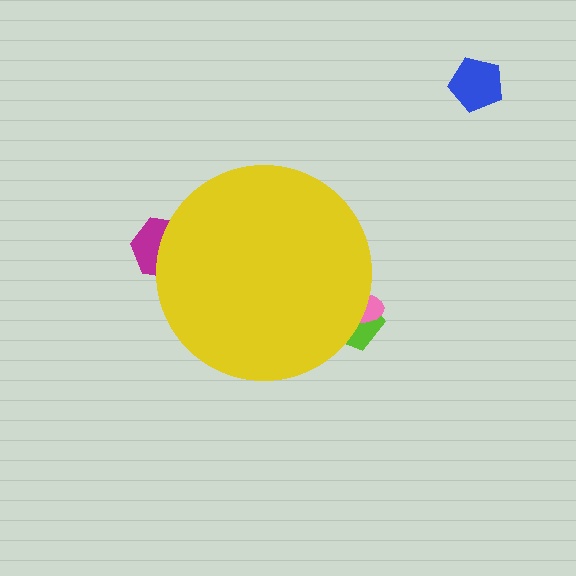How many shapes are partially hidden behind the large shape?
3 shapes are partially hidden.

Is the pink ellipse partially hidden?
Yes, the pink ellipse is partially hidden behind the yellow circle.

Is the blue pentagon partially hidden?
No, the blue pentagon is fully visible.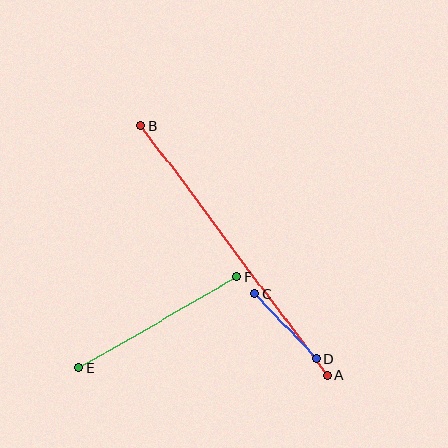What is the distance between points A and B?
The distance is approximately 312 pixels.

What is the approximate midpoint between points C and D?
The midpoint is at approximately (285, 326) pixels.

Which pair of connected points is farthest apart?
Points A and B are farthest apart.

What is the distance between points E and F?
The distance is approximately 183 pixels.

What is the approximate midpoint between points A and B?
The midpoint is at approximately (234, 251) pixels.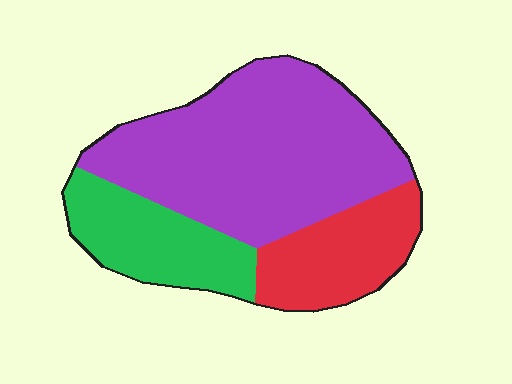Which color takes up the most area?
Purple, at roughly 55%.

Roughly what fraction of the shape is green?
Green takes up about one fifth (1/5) of the shape.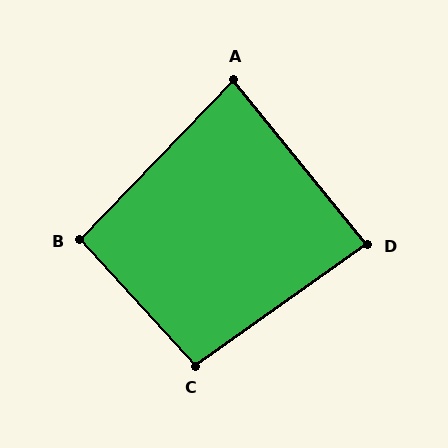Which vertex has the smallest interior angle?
A, at approximately 83 degrees.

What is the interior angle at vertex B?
Approximately 94 degrees (approximately right).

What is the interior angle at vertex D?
Approximately 86 degrees (approximately right).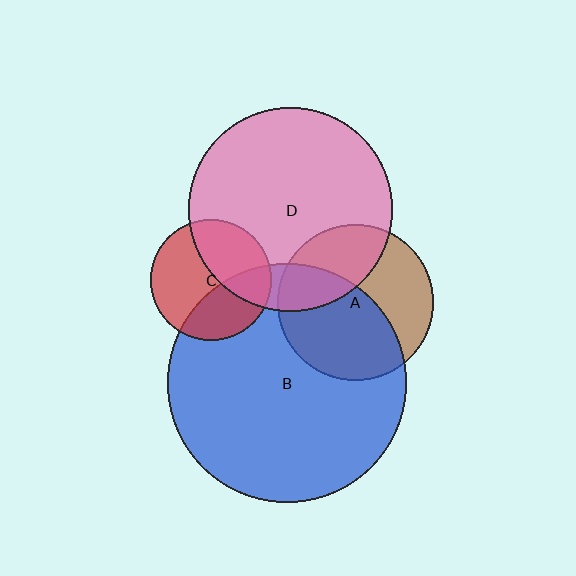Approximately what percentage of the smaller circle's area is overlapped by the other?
Approximately 35%.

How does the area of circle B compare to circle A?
Approximately 2.3 times.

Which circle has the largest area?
Circle B (blue).